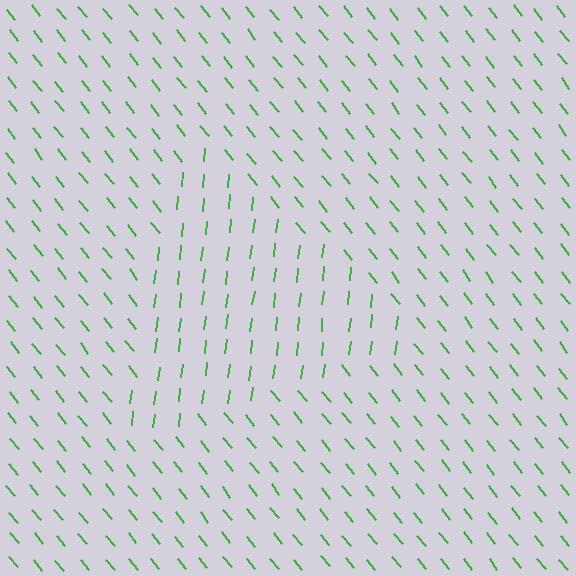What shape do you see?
I see a triangle.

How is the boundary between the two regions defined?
The boundary is defined purely by a change in line orientation (approximately 45 degrees difference). All lines are the same color and thickness.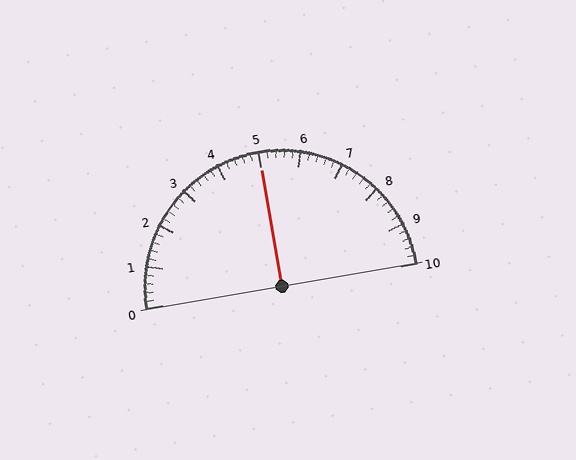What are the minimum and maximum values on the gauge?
The gauge ranges from 0 to 10.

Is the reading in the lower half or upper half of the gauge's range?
The reading is in the upper half of the range (0 to 10).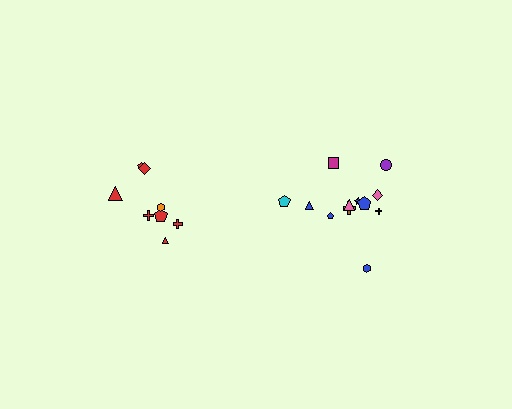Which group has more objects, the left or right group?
The right group.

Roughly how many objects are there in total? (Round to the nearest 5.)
Roughly 20 objects in total.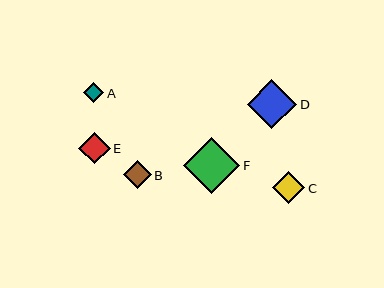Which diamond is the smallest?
Diamond A is the smallest with a size of approximately 21 pixels.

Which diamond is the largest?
Diamond F is the largest with a size of approximately 56 pixels.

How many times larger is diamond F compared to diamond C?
Diamond F is approximately 1.7 times the size of diamond C.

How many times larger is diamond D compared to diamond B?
Diamond D is approximately 1.8 times the size of diamond B.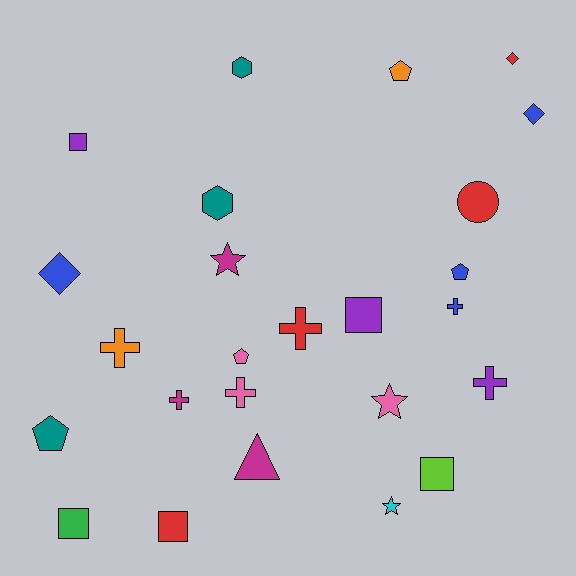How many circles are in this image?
There is 1 circle.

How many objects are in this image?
There are 25 objects.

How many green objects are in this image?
There is 1 green object.